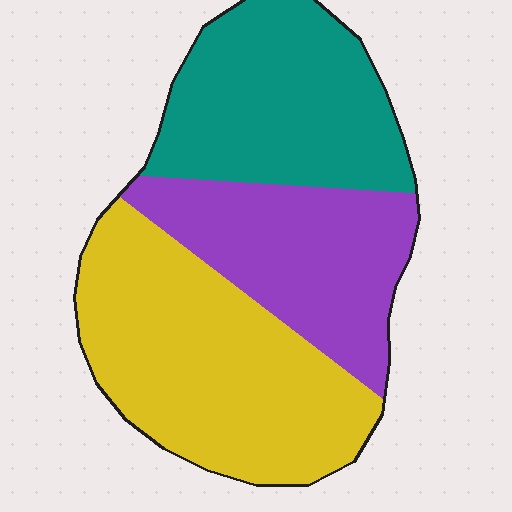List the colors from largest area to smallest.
From largest to smallest: yellow, teal, purple.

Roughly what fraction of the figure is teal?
Teal covers 31% of the figure.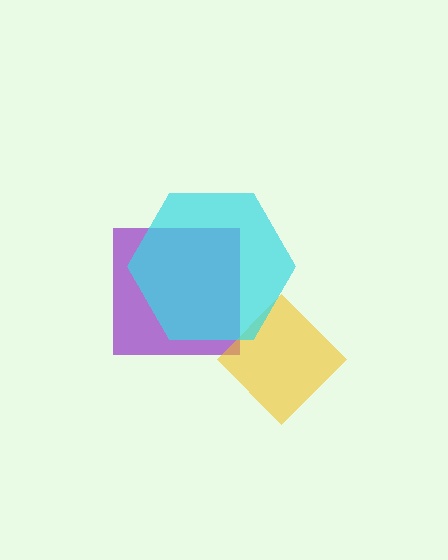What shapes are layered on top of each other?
The layered shapes are: a purple square, a yellow diamond, a cyan hexagon.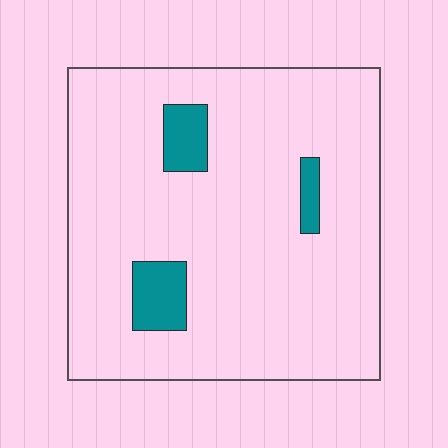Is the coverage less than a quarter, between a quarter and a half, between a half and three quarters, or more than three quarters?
Less than a quarter.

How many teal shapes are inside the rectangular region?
3.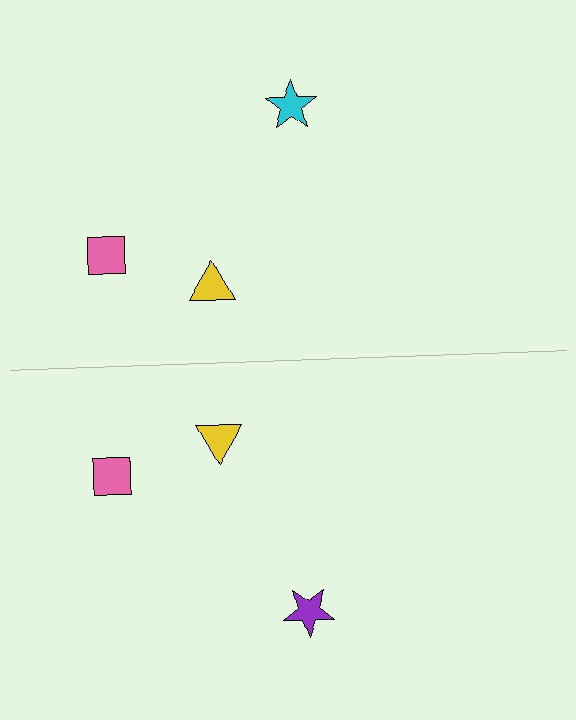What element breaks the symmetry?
The purple star on the bottom side breaks the symmetry — its mirror counterpart is cyan.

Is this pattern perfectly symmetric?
No, the pattern is not perfectly symmetric. The purple star on the bottom side breaks the symmetry — its mirror counterpart is cyan.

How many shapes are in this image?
There are 6 shapes in this image.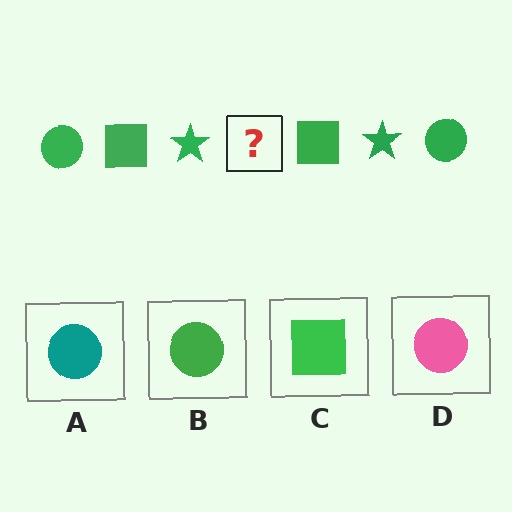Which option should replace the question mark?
Option B.